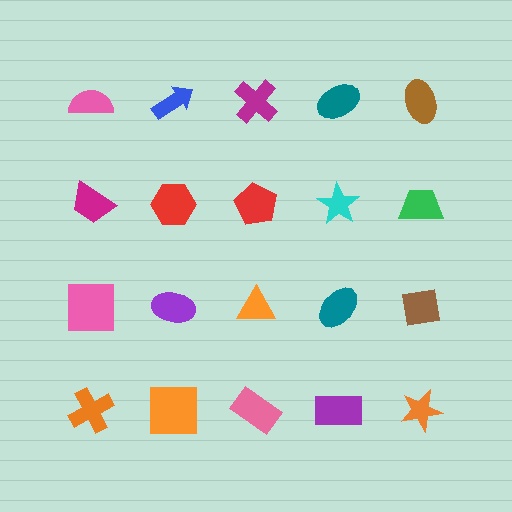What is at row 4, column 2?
An orange square.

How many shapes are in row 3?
5 shapes.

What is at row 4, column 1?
An orange cross.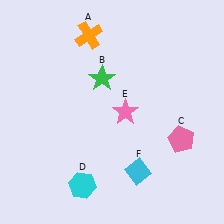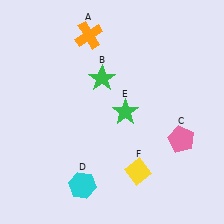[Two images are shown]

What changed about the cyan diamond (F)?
In Image 1, F is cyan. In Image 2, it changed to yellow.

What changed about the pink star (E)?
In Image 1, E is pink. In Image 2, it changed to green.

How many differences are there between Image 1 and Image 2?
There are 2 differences between the two images.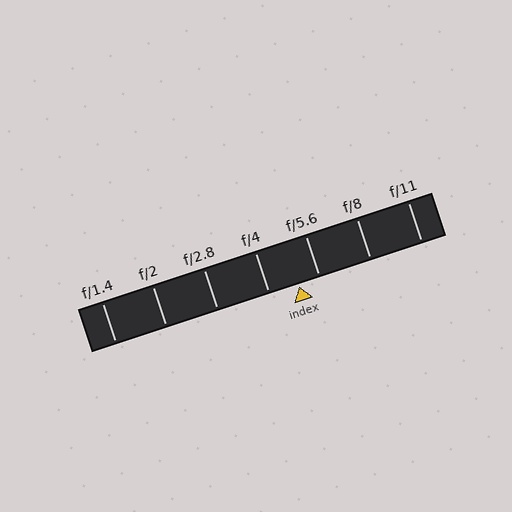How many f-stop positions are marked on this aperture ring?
There are 7 f-stop positions marked.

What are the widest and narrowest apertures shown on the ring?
The widest aperture shown is f/1.4 and the narrowest is f/11.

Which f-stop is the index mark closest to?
The index mark is closest to f/5.6.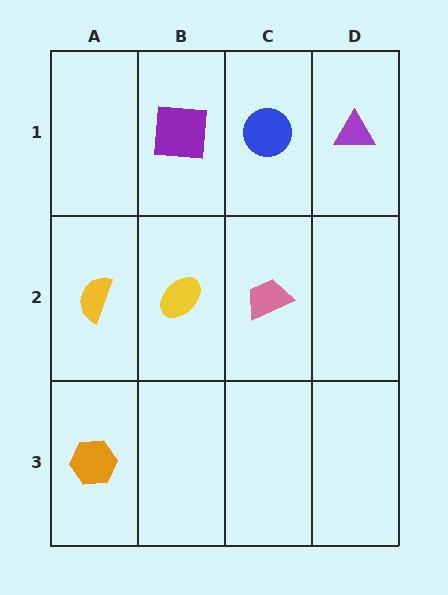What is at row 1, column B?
A purple square.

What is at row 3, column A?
An orange hexagon.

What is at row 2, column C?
A pink trapezoid.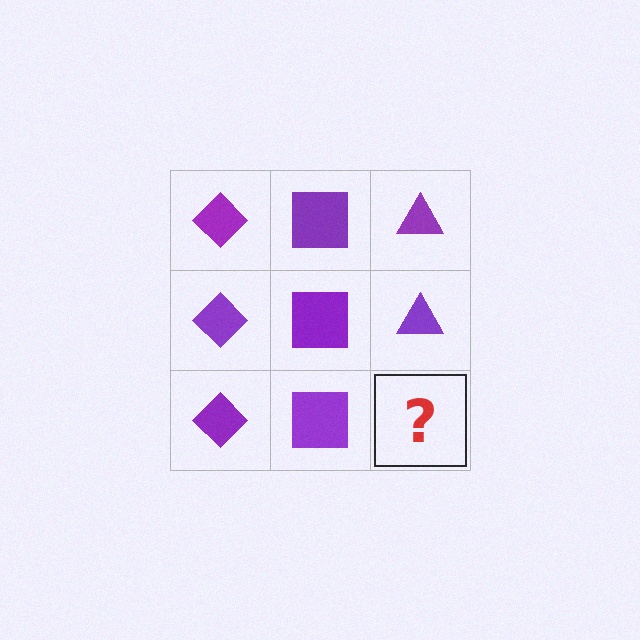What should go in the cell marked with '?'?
The missing cell should contain a purple triangle.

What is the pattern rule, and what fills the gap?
The rule is that each column has a consistent shape. The gap should be filled with a purple triangle.